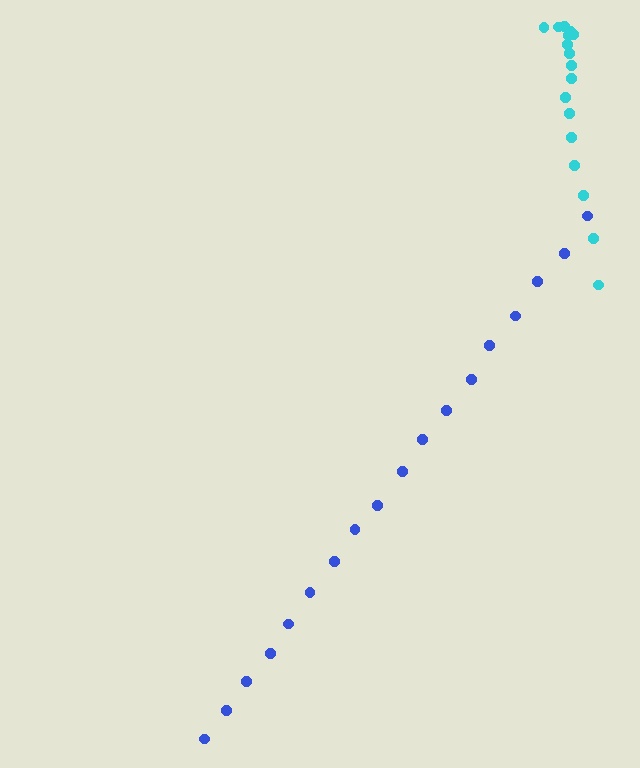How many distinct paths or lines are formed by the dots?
There are 2 distinct paths.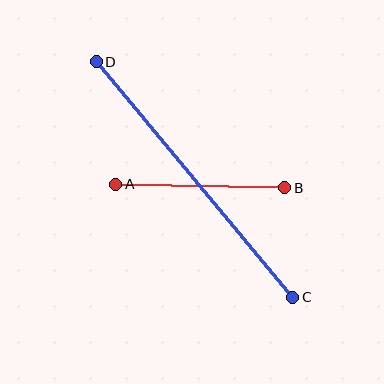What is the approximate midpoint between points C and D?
The midpoint is at approximately (194, 179) pixels.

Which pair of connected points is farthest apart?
Points C and D are farthest apart.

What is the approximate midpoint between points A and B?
The midpoint is at approximately (200, 186) pixels.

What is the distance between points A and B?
The distance is approximately 169 pixels.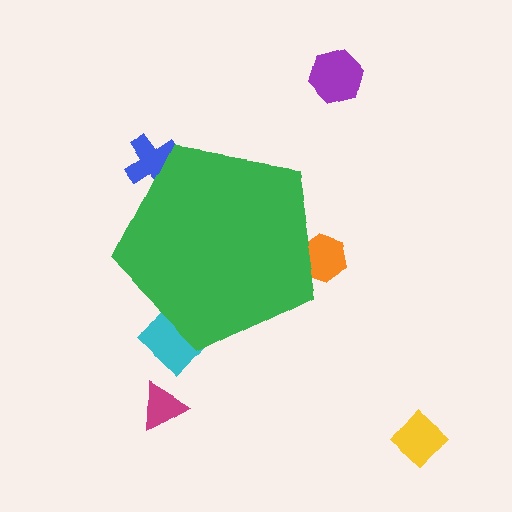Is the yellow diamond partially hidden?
No, the yellow diamond is fully visible.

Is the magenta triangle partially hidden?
No, the magenta triangle is fully visible.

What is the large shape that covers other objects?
A green pentagon.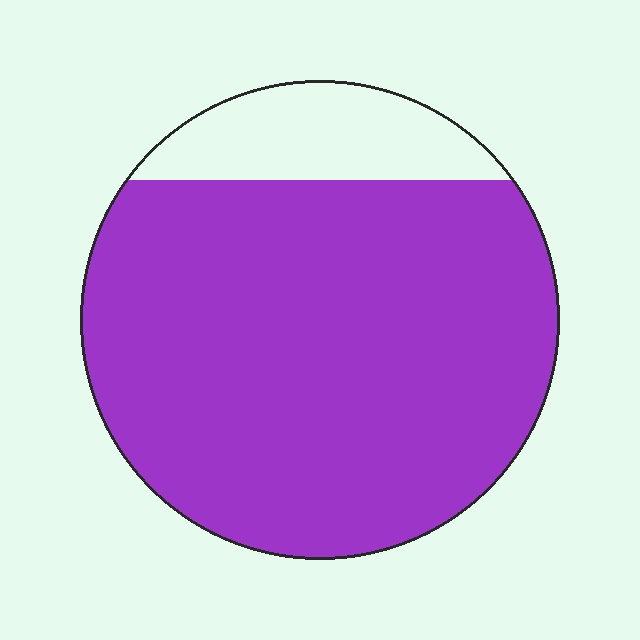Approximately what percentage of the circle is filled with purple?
Approximately 85%.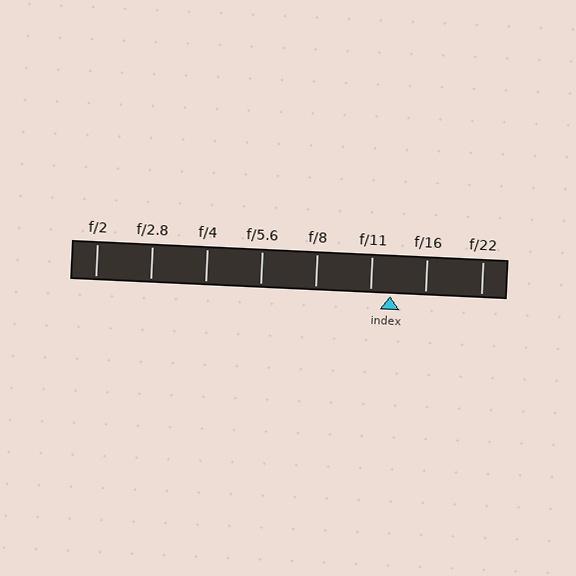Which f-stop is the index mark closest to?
The index mark is closest to f/11.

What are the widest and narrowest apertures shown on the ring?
The widest aperture shown is f/2 and the narrowest is f/22.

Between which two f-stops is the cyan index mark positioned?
The index mark is between f/11 and f/16.